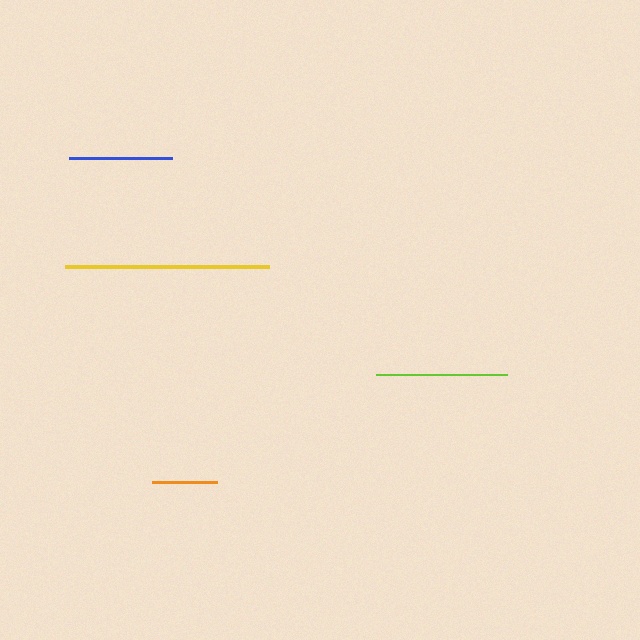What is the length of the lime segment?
The lime segment is approximately 131 pixels long.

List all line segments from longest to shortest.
From longest to shortest: yellow, lime, blue, orange.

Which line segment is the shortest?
The orange line is the shortest at approximately 65 pixels.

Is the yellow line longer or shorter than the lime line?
The yellow line is longer than the lime line.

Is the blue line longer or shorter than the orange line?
The blue line is longer than the orange line.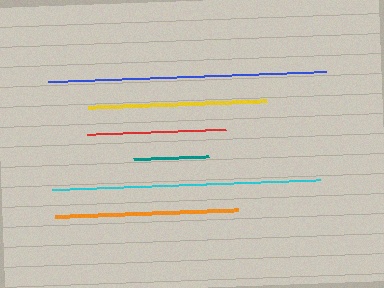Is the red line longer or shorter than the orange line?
The orange line is longer than the red line.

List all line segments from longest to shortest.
From longest to shortest: blue, cyan, orange, yellow, red, teal.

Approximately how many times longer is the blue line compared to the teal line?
The blue line is approximately 3.7 times the length of the teal line.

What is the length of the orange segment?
The orange segment is approximately 184 pixels long.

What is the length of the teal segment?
The teal segment is approximately 75 pixels long.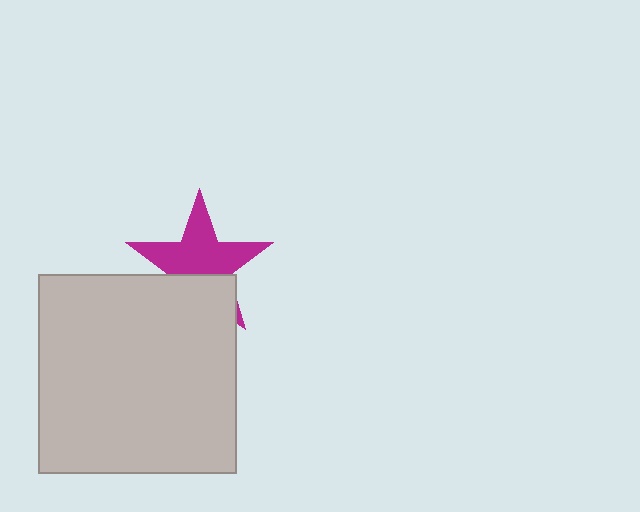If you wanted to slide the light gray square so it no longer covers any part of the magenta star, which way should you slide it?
Slide it down — that is the most direct way to separate the two shapes.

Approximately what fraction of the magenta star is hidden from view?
Roughly 37% of the magenta star is hidden behind the light gray square.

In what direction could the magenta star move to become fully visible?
The magenta star could move up. That would shift it out from behind the light gray square entirely.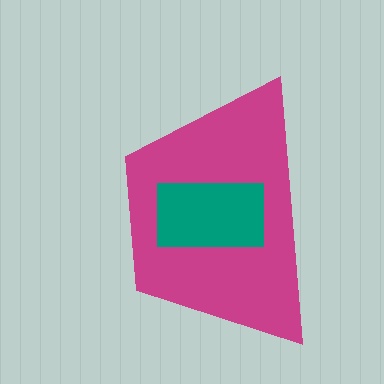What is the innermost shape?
The teal rectangle.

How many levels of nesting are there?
2.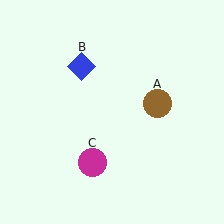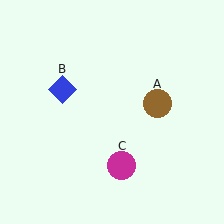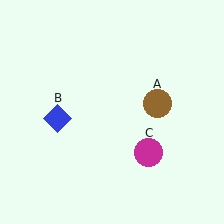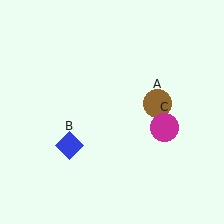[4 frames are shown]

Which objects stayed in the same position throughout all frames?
Brown circle (object A) remained stationary.